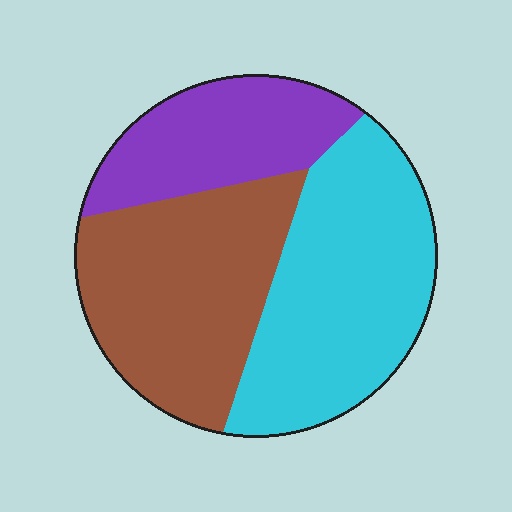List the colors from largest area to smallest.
From largest to smallest: cyan, brown, purple.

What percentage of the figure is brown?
Brown covers 37% of the figure.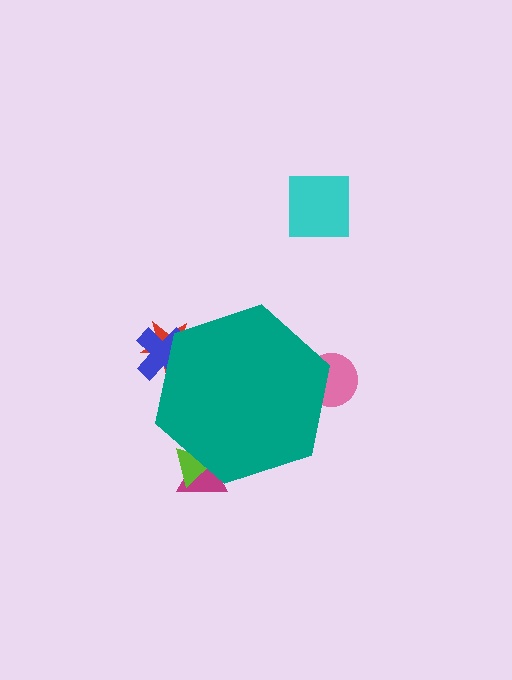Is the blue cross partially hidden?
Yes, the blue cross is partially hidden behind the teal hexagon.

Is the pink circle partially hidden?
Yes, the pink circle is partially hidden behind the teal hexagon.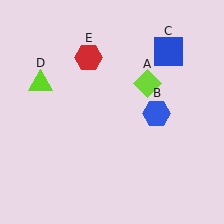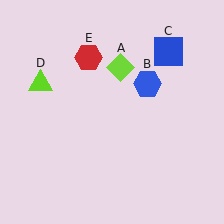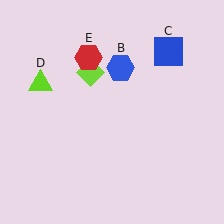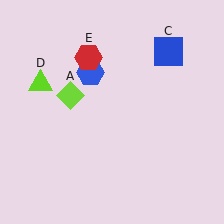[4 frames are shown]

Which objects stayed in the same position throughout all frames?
Blue square (object C) and lime triangle (object D) and red hexagon (object E) remained stationary.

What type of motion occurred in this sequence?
The lime diamond (object A), blue hexagon (object B) rotated counterclockwise around the center of the scene.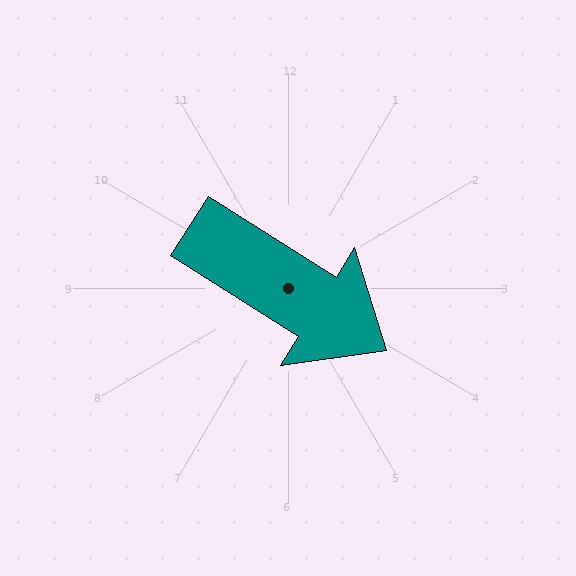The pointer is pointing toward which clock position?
Roughly 4 o'clock.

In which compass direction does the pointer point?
Southeast.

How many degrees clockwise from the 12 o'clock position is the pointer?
Approximately 122 degrees.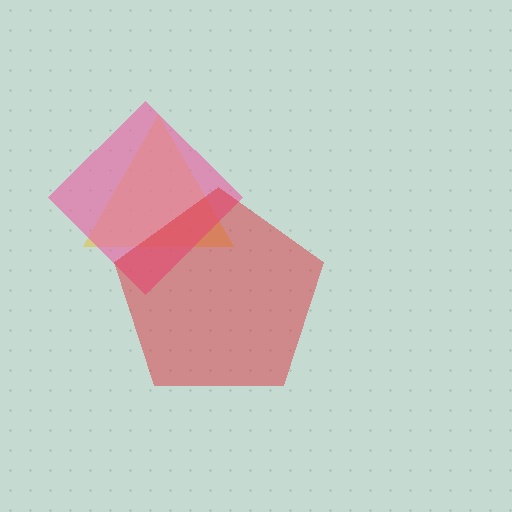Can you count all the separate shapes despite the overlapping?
Yes, there are 3 separate shapes.